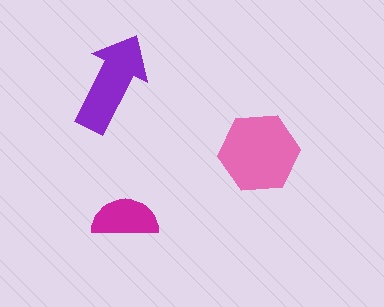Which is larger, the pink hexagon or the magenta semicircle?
The pink hexagon.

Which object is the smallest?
The magenta semicircle.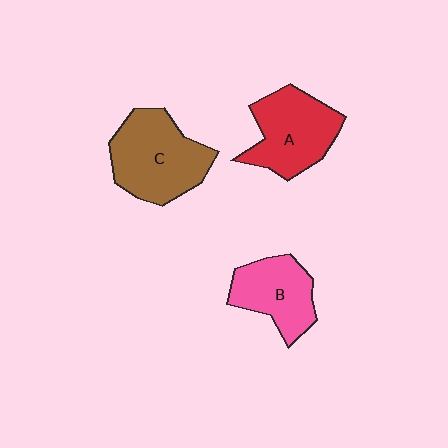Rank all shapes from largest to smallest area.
From largest to smallest: C (brown), A (red), B (pink).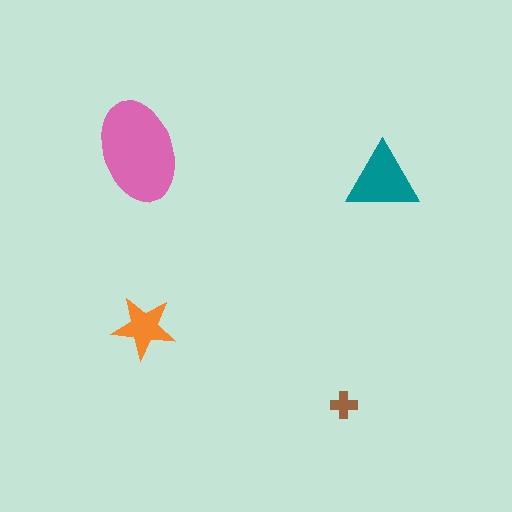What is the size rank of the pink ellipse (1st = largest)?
1st.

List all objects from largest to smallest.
The pink ellipse, the teal triangle, the orange star, the brown cross.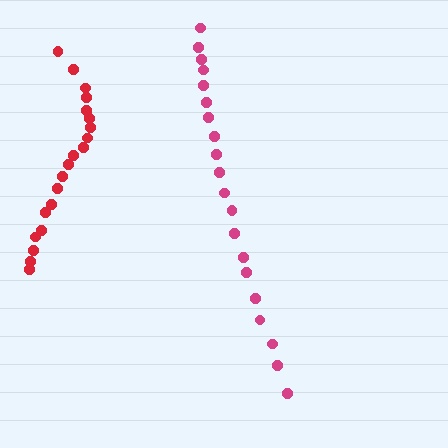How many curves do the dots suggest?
There are 2 distinct paths.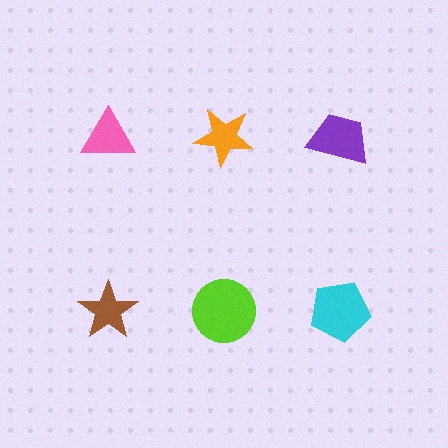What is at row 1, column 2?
An orange star.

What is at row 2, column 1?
A brown star.